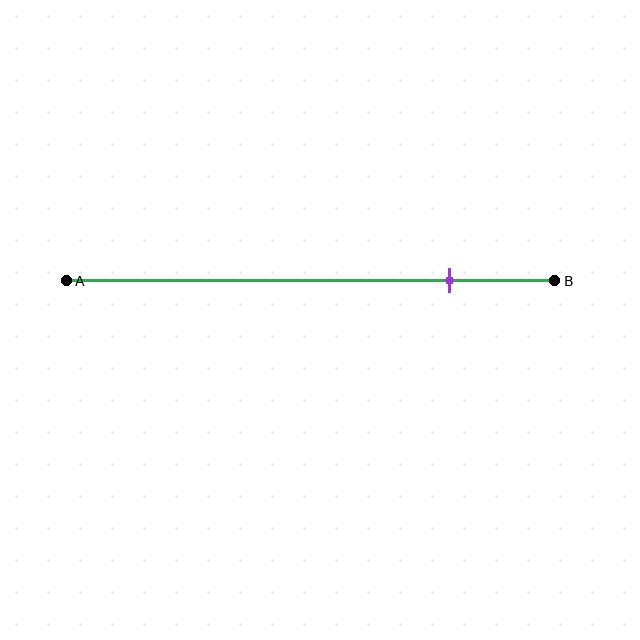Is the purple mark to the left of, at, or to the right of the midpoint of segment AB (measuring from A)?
The purple mark is to the right of the midpoint of segment AB.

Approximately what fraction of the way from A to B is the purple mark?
The purple mark is approximately 80% of the way from A to B.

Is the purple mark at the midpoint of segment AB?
No, the mark is at about 80% from A, not at the 50% midpoint.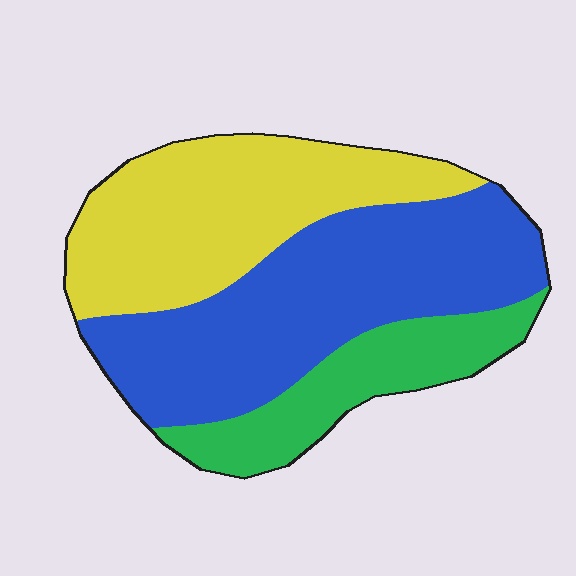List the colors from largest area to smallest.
From largest to smallest: blue, yellow, green.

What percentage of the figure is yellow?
Yellow takes up about three eighths (3/8) of the figure.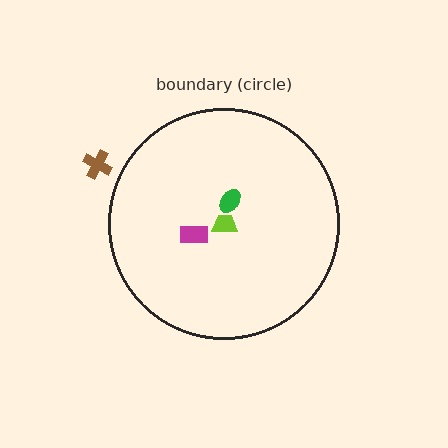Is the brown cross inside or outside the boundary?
Outside.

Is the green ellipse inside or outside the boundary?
Inside.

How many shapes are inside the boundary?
3 inside, 1 outside.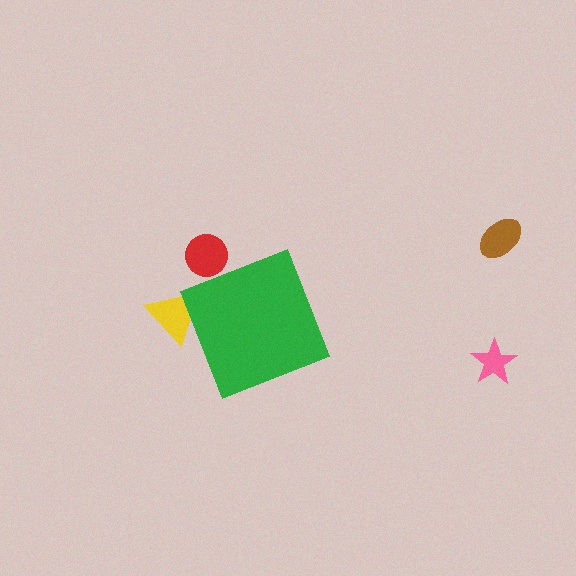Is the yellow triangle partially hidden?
Yes, the yellow triangle is partially hidden behind the green diamond.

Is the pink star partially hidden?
No, the pink star is fully visible.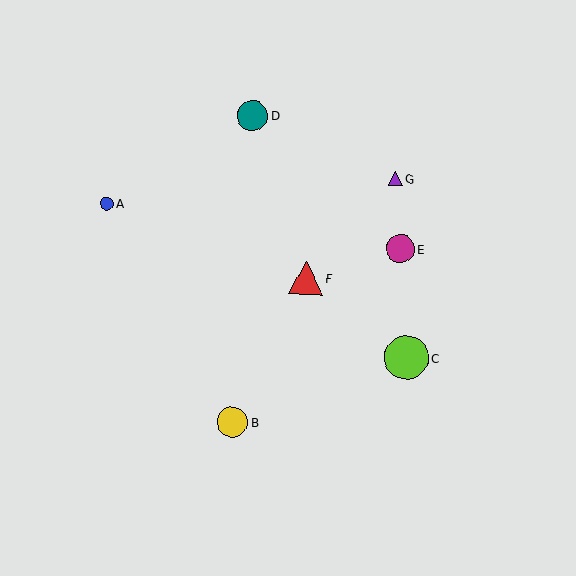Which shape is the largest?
The lime circle (labeled C) is the largest.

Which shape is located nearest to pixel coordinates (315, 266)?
The red triangle (labeled F) at (306, 278) is nearest to that location.